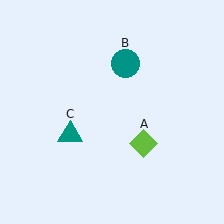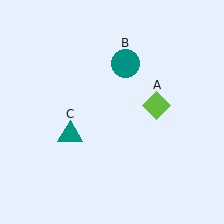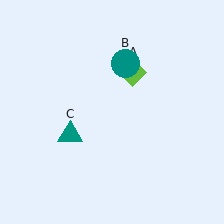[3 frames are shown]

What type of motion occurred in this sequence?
The lime diamond (object A) rotated counterclockwise around the center of the scene.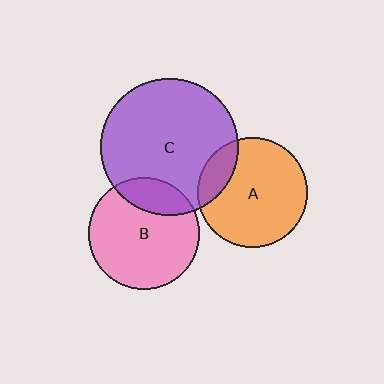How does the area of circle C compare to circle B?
Approximately 1.5 times.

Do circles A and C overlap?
Yes.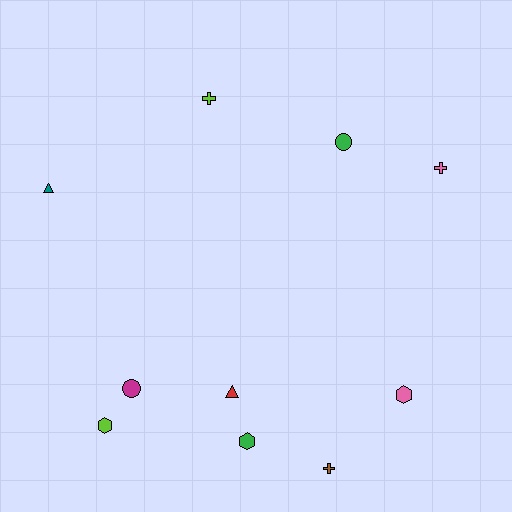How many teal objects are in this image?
There is 1 teal object.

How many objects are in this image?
There are 10 objects.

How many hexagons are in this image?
There are 3 hexagons.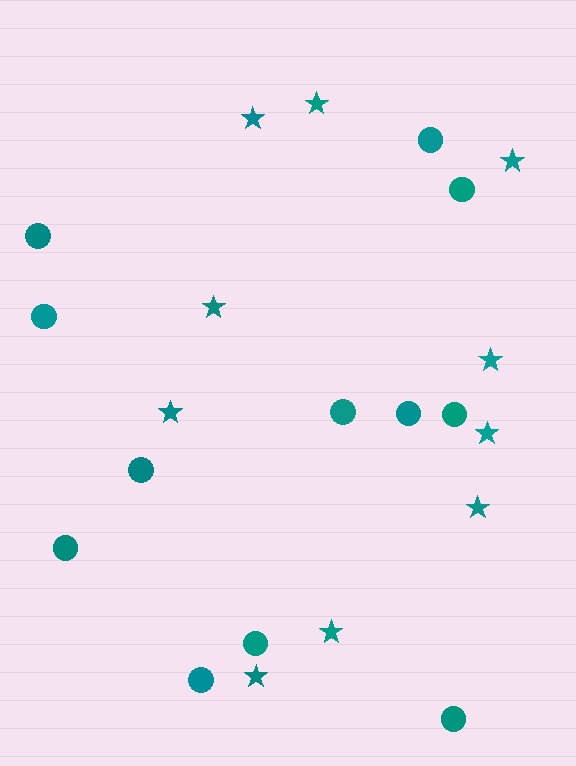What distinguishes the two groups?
There are 2 groups: one group of stars (10) and one group of circles (12).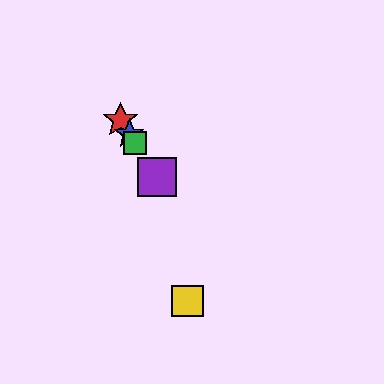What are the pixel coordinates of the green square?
The green square is at (135, 143).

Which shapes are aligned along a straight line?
The red star, the blue star, the green square, the purple square are aligned along a straight line.